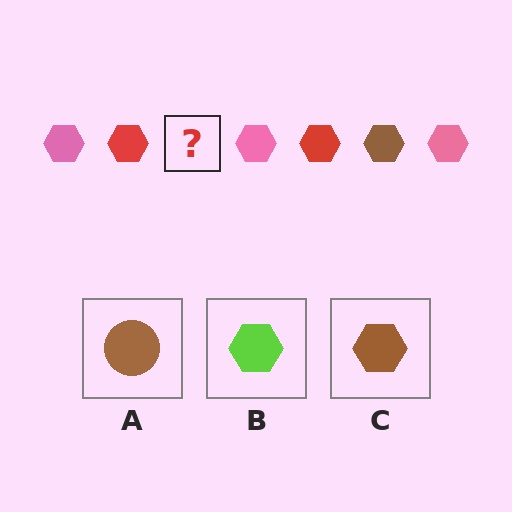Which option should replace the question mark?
Option C.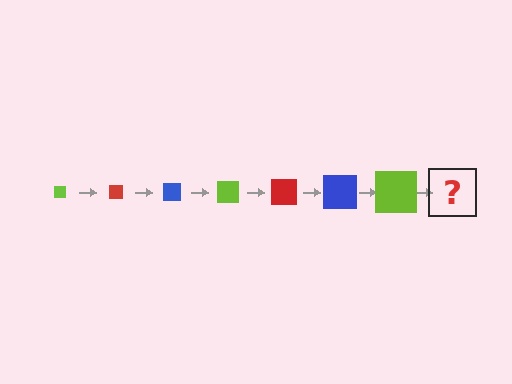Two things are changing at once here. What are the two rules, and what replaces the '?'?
The two rules are that the square grows larger each step and the color cycles through lime, red, and blue. The '?' should be a red square, larger than the previous one.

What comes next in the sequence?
The next element should be a red square, larger than the previous one.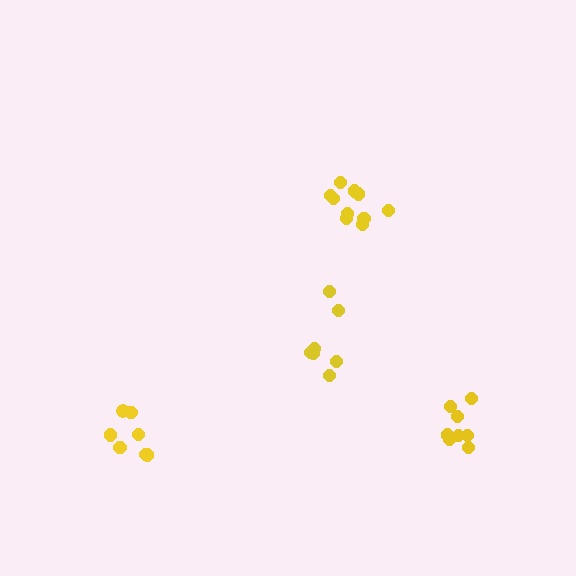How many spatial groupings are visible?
There are 4 spatial groupings.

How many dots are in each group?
Group 1: 7 dots, Group 2: 8 dots, Group 3: 10 dots, Group 4: 7 dots (32 total).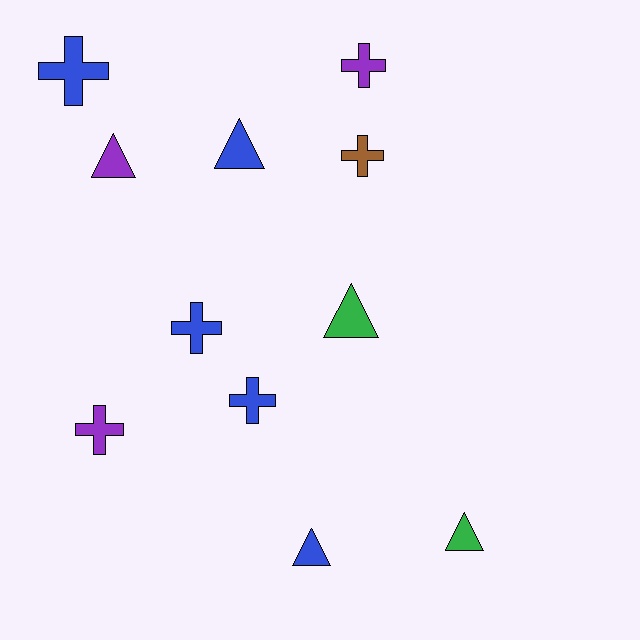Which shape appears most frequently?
Cross, with 6 objects.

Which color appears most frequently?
Blue, with 5 objects.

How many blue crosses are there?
There are 3 blue crosses.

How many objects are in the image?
There are 11 objects.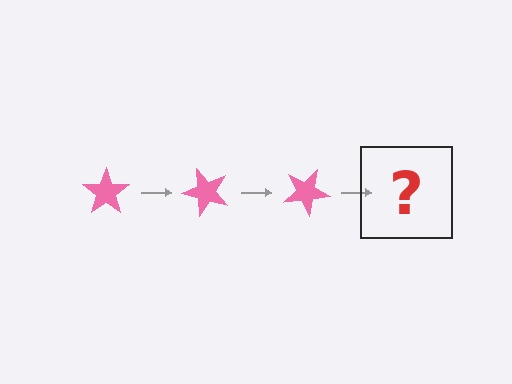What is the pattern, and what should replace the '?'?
The pattern is that the star rotates 50 degrees each step. The '?' should be a pink star rotated 150 degrees.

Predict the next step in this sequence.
The next step is a pink star rotated 150 degrees.